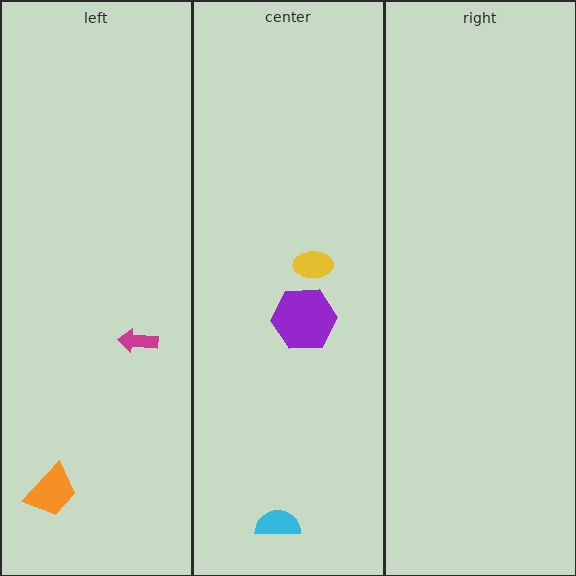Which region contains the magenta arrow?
The left region.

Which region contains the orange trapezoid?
The left region.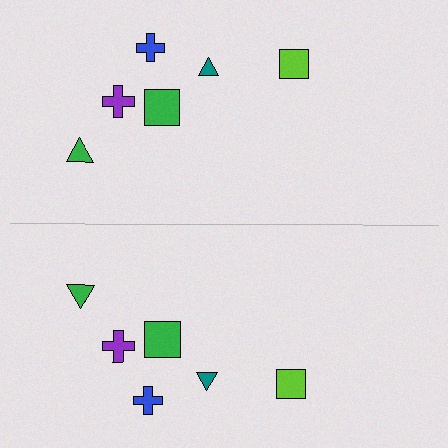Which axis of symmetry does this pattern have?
The pattern has a horizontal axis of symmetry running through the center of the image.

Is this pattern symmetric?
Yes, this pattern has bilateral (reflection) symmetry.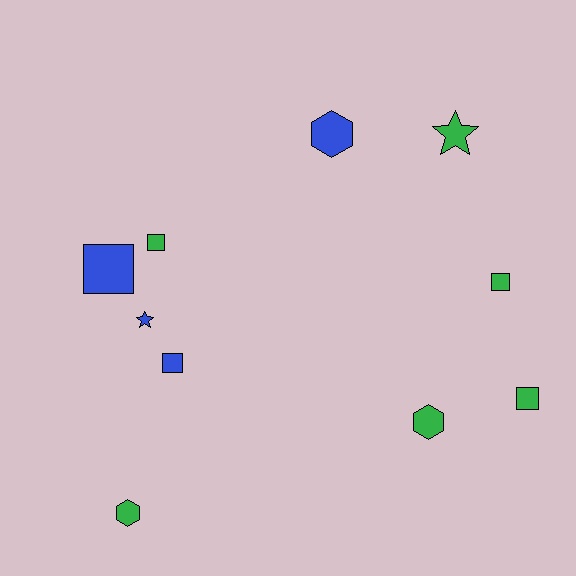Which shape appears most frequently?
Square, with 5 objects.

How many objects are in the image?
There are 10 objects.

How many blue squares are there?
There are 2 blue squares.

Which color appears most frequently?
Green, with 6 objects.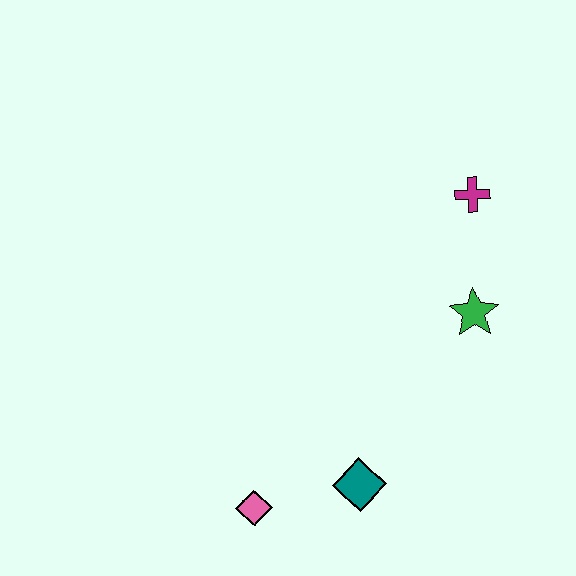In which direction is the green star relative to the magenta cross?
The green star is below the magenta cross.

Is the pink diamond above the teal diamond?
No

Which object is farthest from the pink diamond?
The magenta cross is farthest from the pink diamond.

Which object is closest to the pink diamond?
The teal diamond is closest to the pink diamond.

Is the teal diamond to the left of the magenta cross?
Yes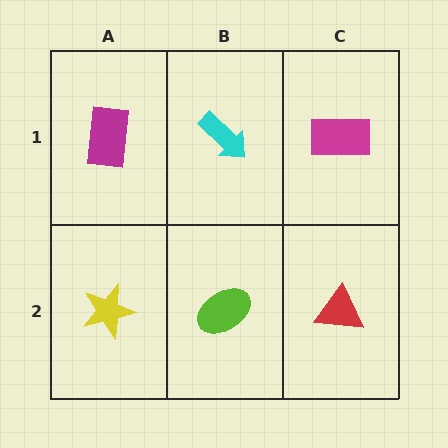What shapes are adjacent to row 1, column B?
A lime ellipse (row 2, column B), a magenta rectangle (row 1, column A), a magenta rectangle (row 1, column C).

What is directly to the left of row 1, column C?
A cyan arrow.